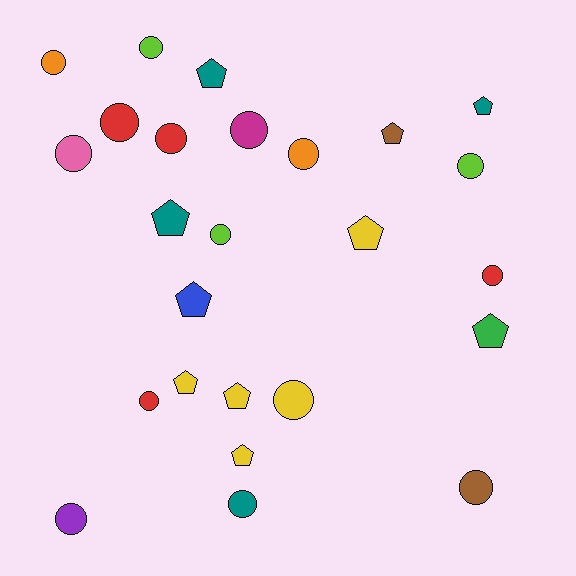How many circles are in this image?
There are 15 circles.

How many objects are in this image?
There are 25 objects.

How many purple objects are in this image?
There is 1 purple object.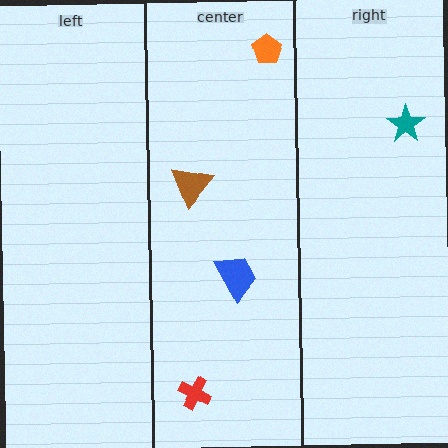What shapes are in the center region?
The brown triangle, the blue trapezoid, the red cross, the orange pentagon.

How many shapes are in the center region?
4.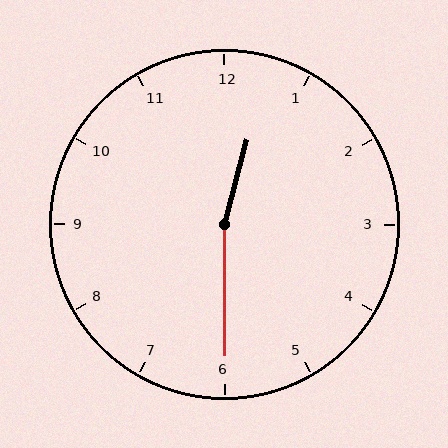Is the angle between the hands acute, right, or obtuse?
It is obtuse.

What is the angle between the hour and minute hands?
Approximately 165 degrees.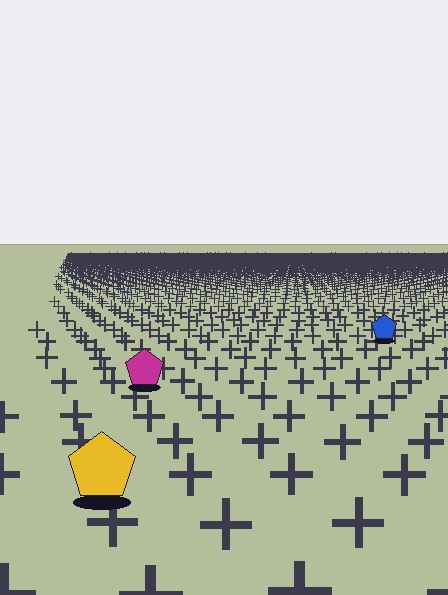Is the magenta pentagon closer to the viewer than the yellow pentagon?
No. The yellow pentagon is closer — you can tell from the texture gradient: the ground texture is coarser near it.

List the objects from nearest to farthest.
From nearest to farthest: the yellow pentagon, the magenta pentagon, the blue pentagon.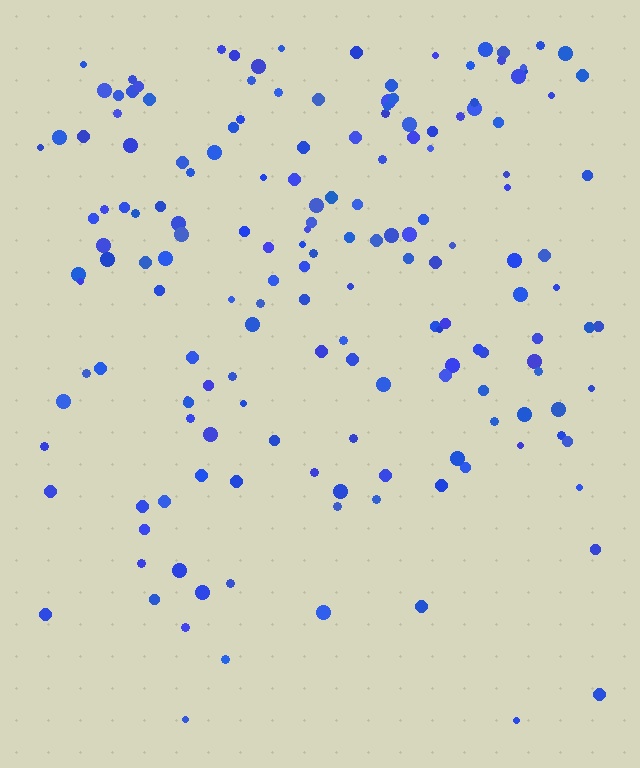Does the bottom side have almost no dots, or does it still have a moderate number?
Still a moderate number, just noticeably fewer than the top.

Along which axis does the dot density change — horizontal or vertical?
Vertical.